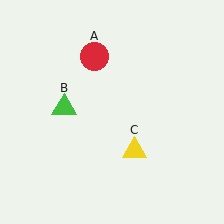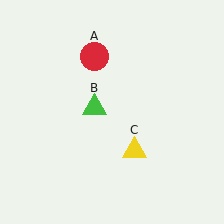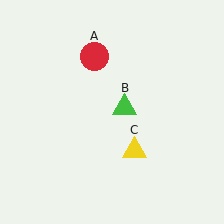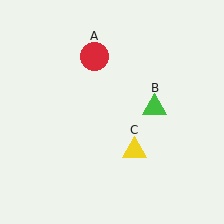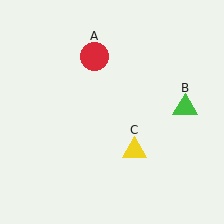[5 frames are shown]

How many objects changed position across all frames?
1 object changed position: green triangle (object B).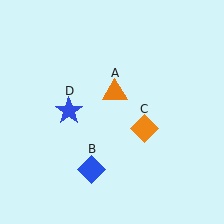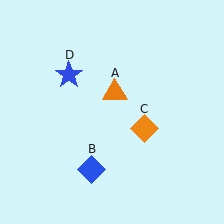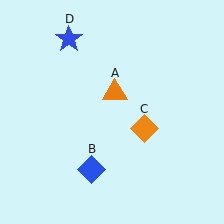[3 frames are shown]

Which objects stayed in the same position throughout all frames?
Orange triangle (object A) and blue diamond (object B) and orange diamond (object C) remained stationary.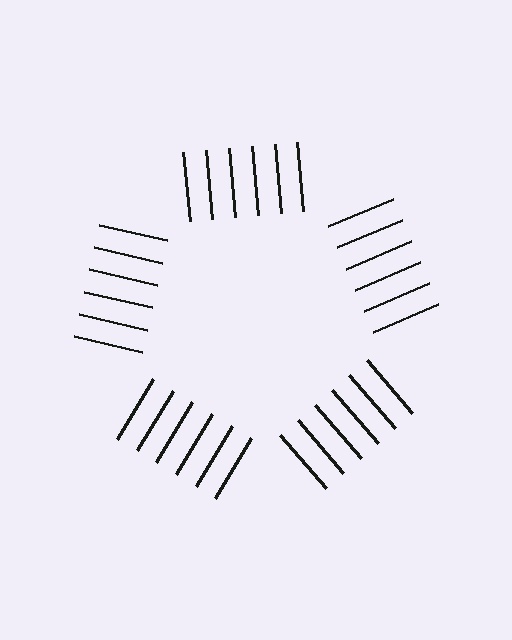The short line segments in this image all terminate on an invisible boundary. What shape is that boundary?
An illusory pentagon — the line segments terminate on its edges but no continuous stroke is drawn.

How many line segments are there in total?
30 — 6 along each of the 5 edges.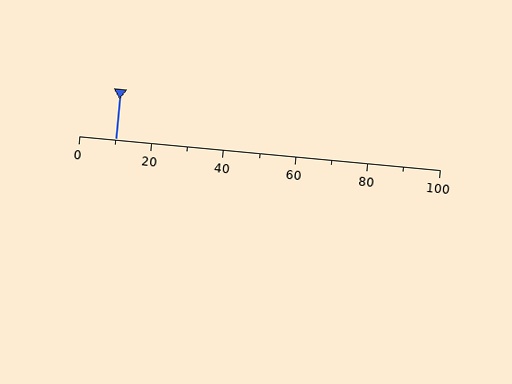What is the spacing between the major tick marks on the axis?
The major ticks are spaced 20 apart.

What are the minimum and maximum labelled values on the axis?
The axis runs from 0 to 100.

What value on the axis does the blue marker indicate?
The marker indicates approximately 10.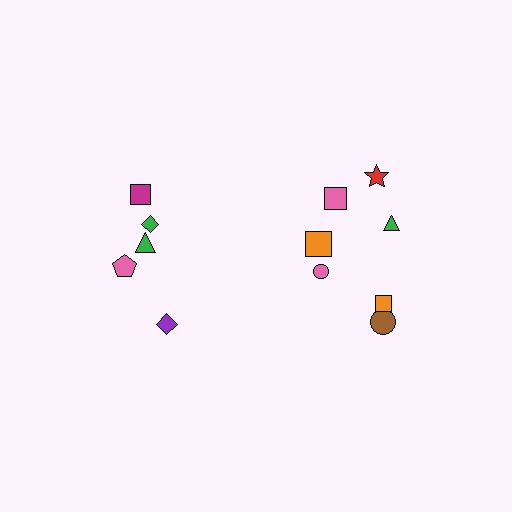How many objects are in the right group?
There are 7 objects.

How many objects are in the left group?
There are 5 objects.